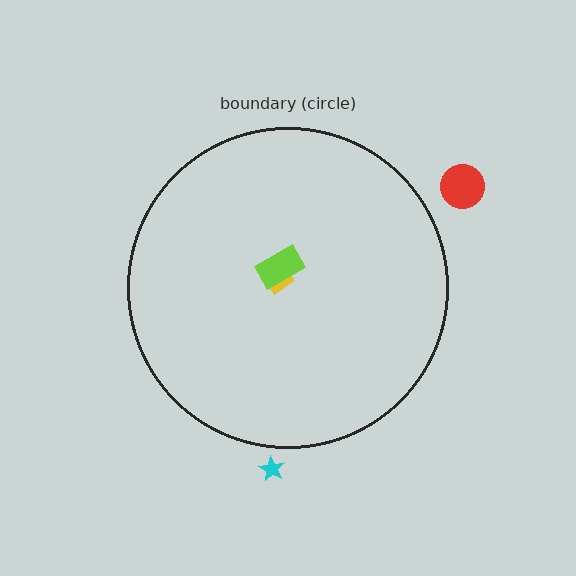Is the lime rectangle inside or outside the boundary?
Inside.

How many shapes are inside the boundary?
2 inside, 2 outside.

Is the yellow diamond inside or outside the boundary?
Inside.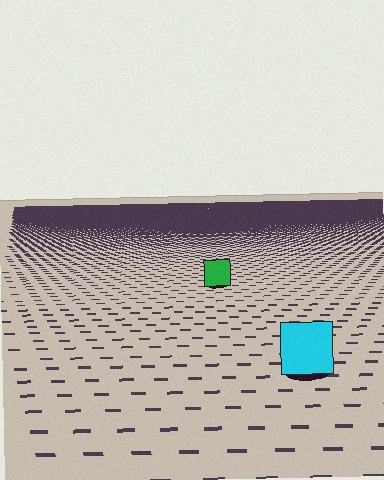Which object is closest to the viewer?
The cyan square is closest. The texture marks near it are larger and more spread out.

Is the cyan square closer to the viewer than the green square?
Yes. The cyan square is closer — you can tell from the texture gradient: the ground texture is coarser near it.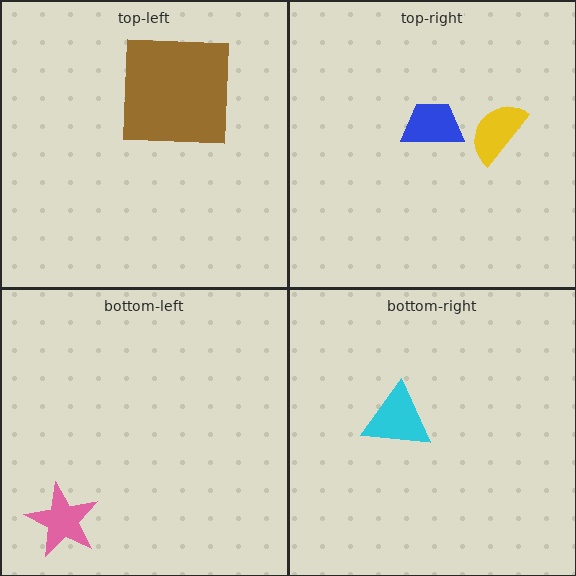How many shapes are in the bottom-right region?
1.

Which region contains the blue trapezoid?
The top-right region.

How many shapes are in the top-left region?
1.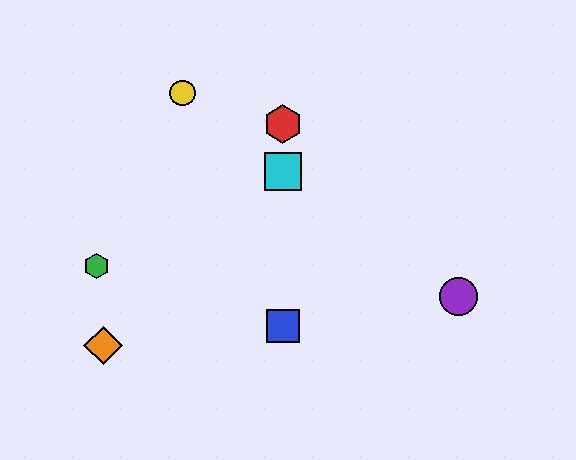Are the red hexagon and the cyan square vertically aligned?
Yes, both are at x≈283.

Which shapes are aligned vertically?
The red hexagon, the blue square, the cyan square are aligned vertically.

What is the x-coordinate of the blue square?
The blue square is at x≈283.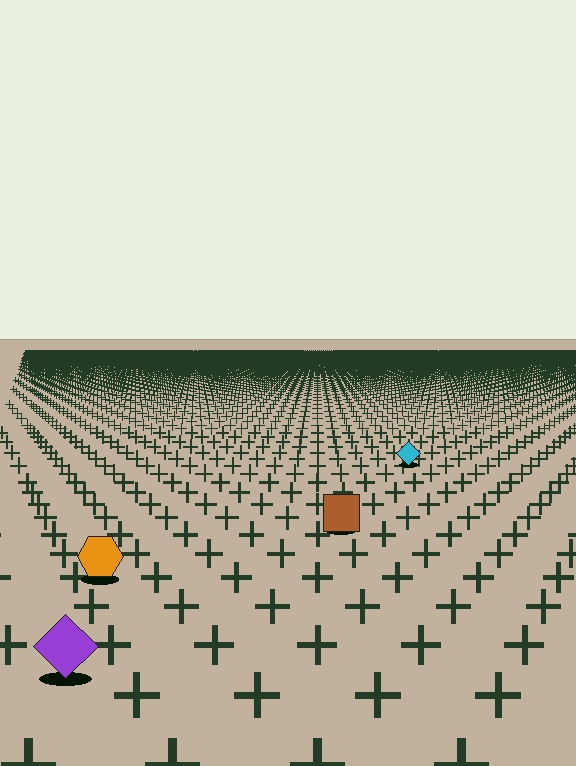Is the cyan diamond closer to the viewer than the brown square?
No. The brown square is closer — you can tell from the texture gradient: the ground texture is coarser near it.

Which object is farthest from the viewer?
The cyan diamond is farthest from the viewer. It appears smaller and the ground texture around it is denser.